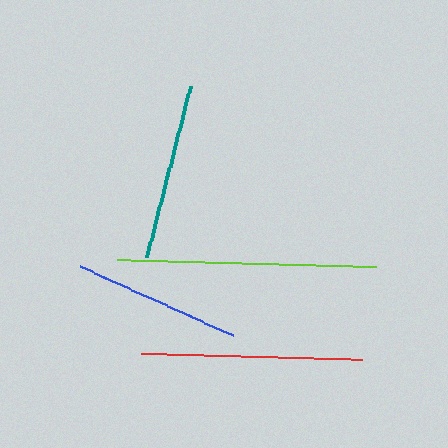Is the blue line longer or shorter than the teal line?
The teal line is longer than the blue line.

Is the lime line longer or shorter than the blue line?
The lime line is longer than the blue line.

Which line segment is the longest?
The lime line is the longest at approximately 259 pixels.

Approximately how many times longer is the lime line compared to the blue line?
The lime line is approximately 1.5 times the length of the blue line.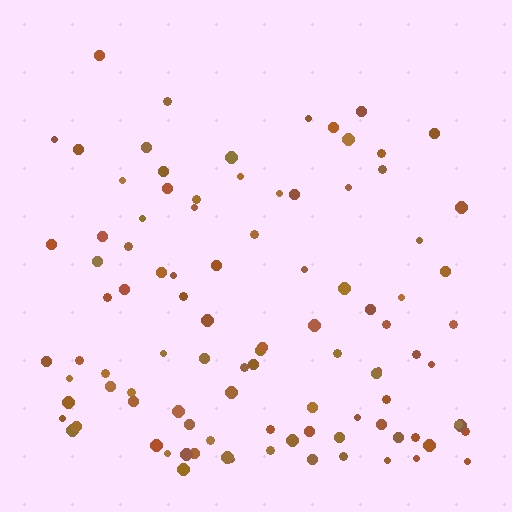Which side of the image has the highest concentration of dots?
The bottom.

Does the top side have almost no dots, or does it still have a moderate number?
Still a moderate number, just noticeably fewer than the bottom.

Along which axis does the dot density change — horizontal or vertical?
Vertical.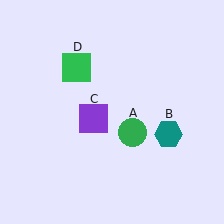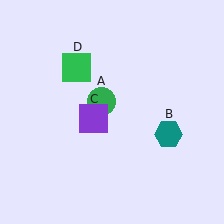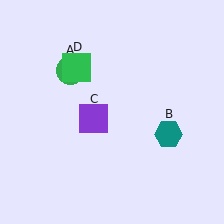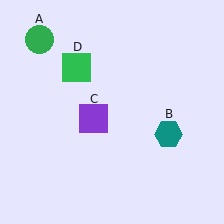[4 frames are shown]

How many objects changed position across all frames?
1 object changed position: green circle (object A).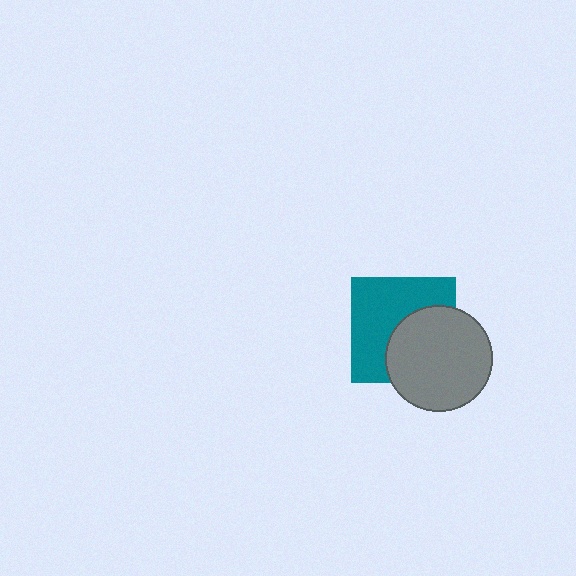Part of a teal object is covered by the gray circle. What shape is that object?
It is a square.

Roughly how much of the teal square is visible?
About half of it is visible (roughly 56%).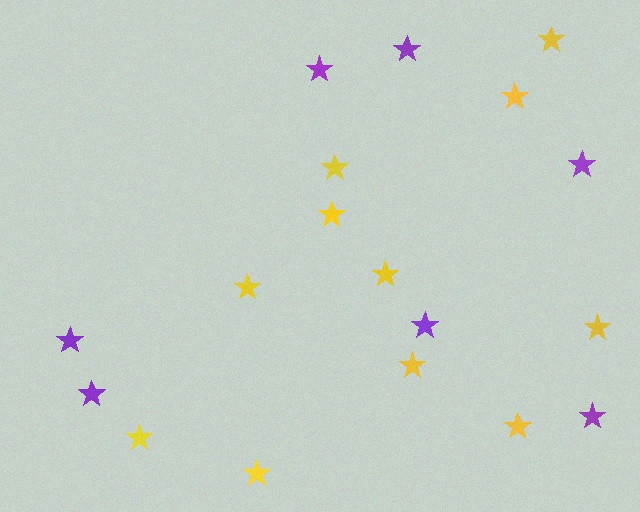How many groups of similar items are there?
There are 2 groups: one group of purple stars (7) and one group of yellow stars (11).